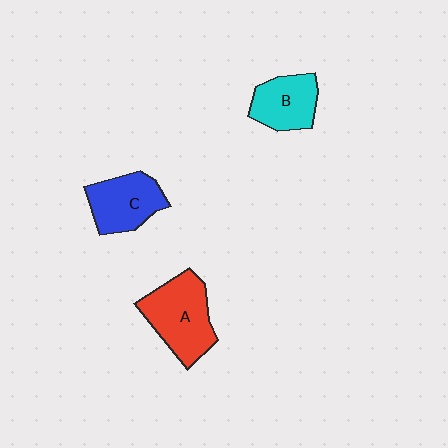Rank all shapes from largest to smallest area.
From largest to smallest: A (red), C (blue), B (cyan).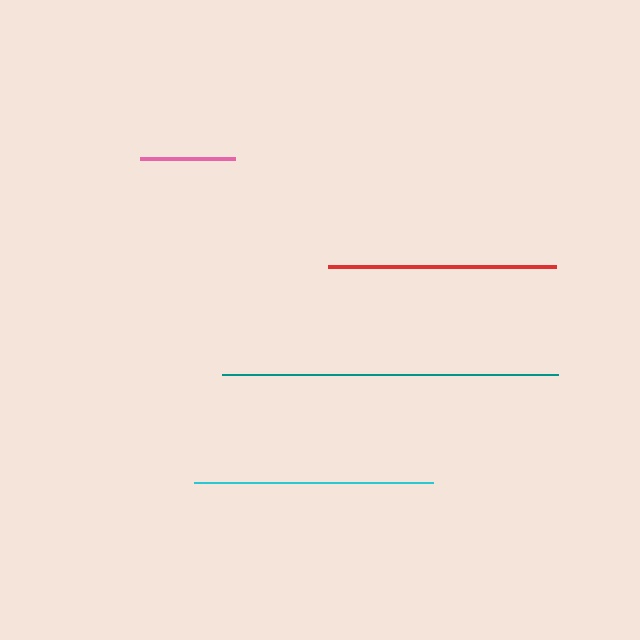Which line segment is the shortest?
The pink line is the shortest at approximately 95 pixels.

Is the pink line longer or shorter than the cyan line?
The cyan line is longer than the pink line.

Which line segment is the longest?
The teal line is the longest at approximately 336 pixels.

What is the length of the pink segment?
The pink segment is approximately 95 pixels long.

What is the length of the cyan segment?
The cyan segment is approximately 239 pixels long.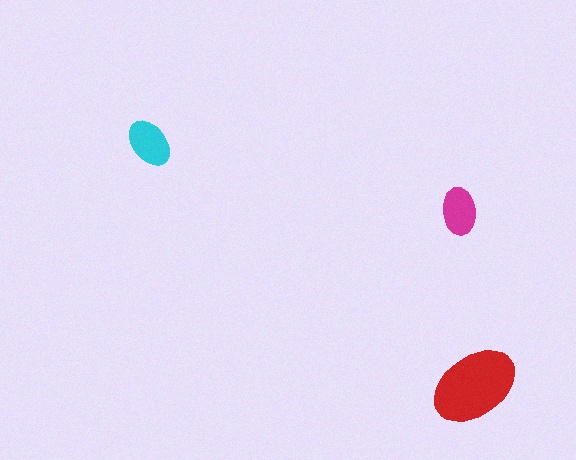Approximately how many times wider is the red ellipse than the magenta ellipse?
About 2 times wider.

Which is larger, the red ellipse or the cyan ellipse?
The red one.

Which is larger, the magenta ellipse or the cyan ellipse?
The cyan one.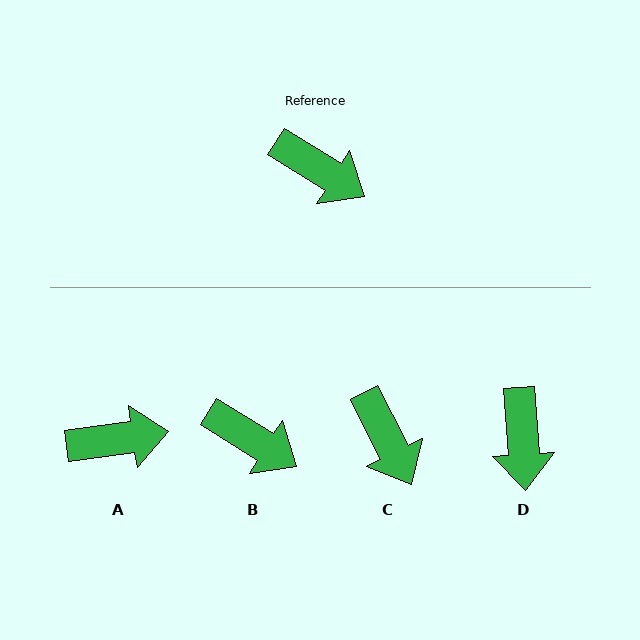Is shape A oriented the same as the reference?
No, it is off by about 39 degrees.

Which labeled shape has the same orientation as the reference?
B.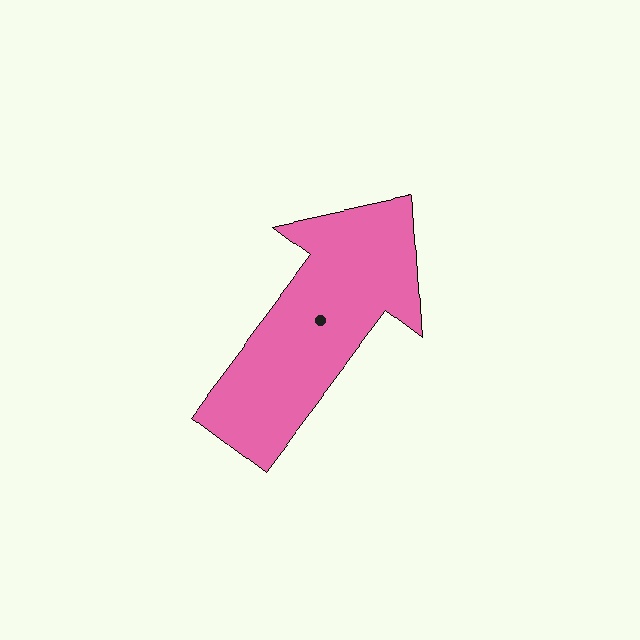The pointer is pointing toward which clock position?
Roughly 1 o'clock.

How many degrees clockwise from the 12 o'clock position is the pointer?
Approximately 37 degrees.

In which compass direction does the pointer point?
Northeast.